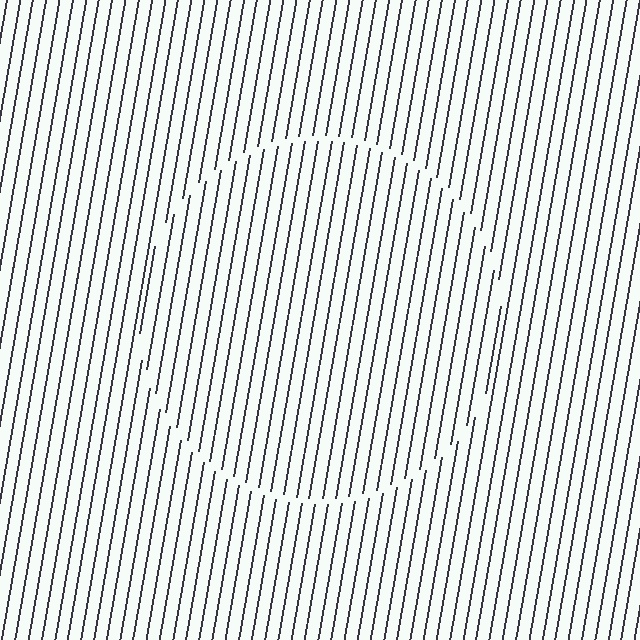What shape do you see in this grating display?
An illusory circle. The interior of the shape contains the same grating, shifted by half a period — the contour is defined by the phase discontinuity where line-ends from the inner and outer gratings abut.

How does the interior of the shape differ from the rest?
The interior of the shape contains the same grating, shifted by half a period — the contour is defined by the phase discontinuity where line-ends from the inner and outer gratings abut.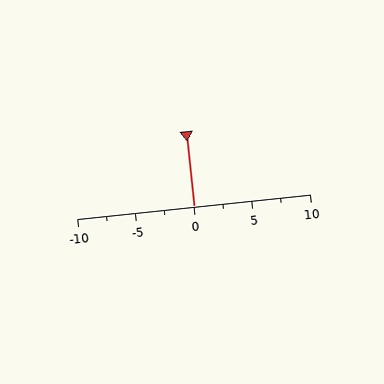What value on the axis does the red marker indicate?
The marker indicates approximately 0.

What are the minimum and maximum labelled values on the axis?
The axis runs from -10 to 10.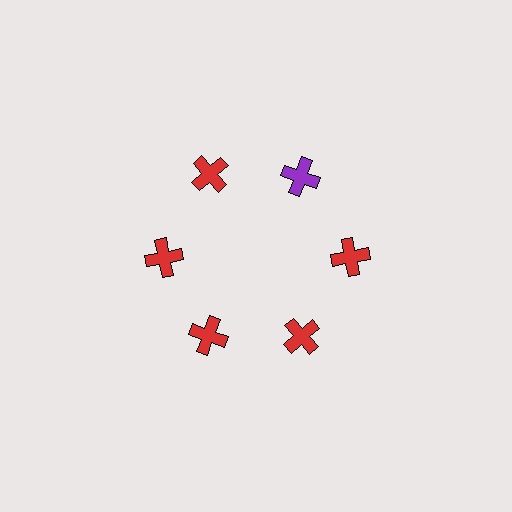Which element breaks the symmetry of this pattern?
The purple cross at roughly the 1 o'clock position breaks the symmetry. All other shapes are red crosses.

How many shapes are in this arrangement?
There are 6 shapes arranged in a ring pattern.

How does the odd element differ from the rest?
It has a different color: purple instead of red.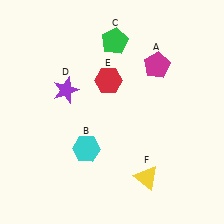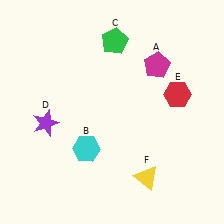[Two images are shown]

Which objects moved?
The objects that moved are: the purple star (D), the red hexagon (E).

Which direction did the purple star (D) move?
The purple star (D) moved down.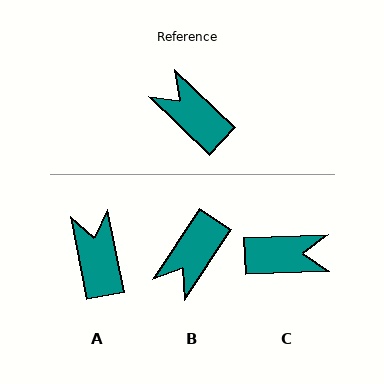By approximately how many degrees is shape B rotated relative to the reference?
Approximately 100 degrees counter-clockwise.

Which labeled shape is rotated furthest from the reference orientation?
C, about 134 degrees away.